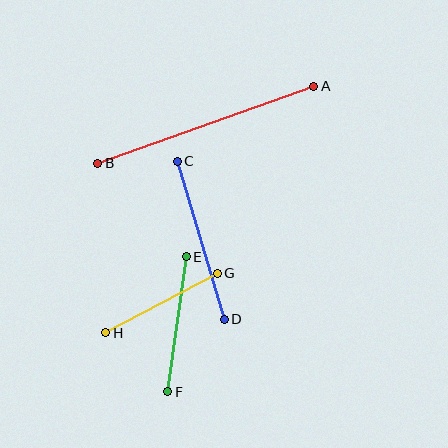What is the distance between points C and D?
The distance is approximately 165 pixels.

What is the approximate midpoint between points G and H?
The midpoint is at approximately (161, 303) pixels.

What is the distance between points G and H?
The distance is approximately 126 pixels.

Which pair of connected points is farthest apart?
Points A and B are farthest apart.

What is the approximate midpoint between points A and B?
The midpoint is at approximately (206, 125) pixels.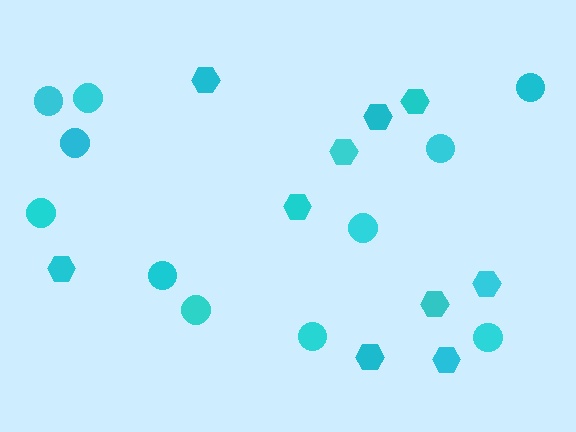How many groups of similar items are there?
There are 2 groups: one group of hexagons (10) and one group of circles (11).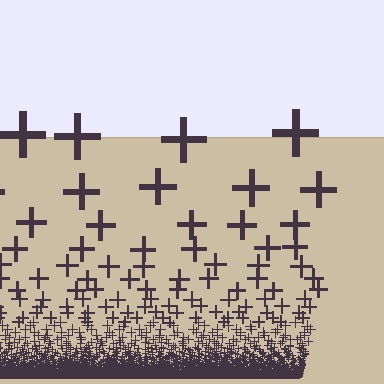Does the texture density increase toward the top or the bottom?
Density increases toward the bottom.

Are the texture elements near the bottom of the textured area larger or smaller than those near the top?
Smaller. The gradient is inverted — elements near the bottom are smaller and denser.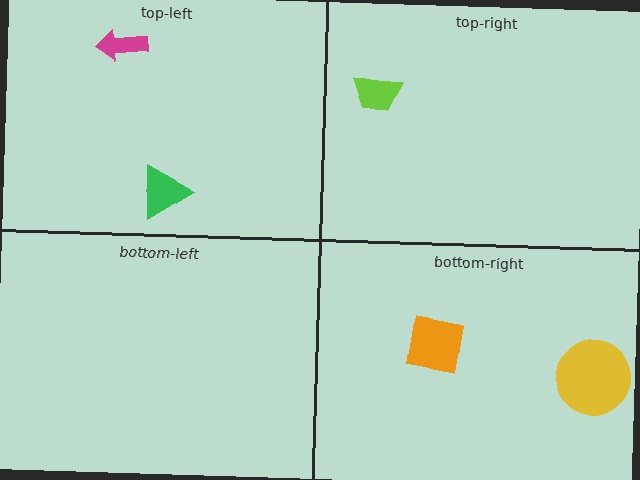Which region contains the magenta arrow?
The top-left region.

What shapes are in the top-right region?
The lime trapezoid.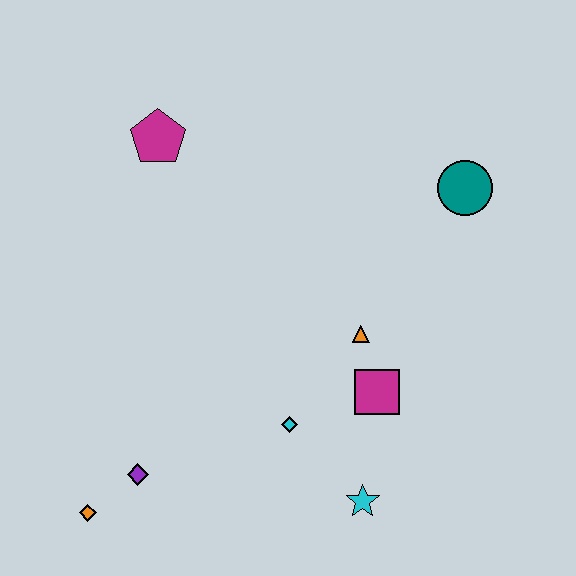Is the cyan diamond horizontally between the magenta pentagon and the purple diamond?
No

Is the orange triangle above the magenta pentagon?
No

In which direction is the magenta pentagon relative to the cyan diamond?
The magenta pentagon is above the cyan diamond.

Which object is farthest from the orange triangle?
The orange diamond is farthest from the orange triangle.